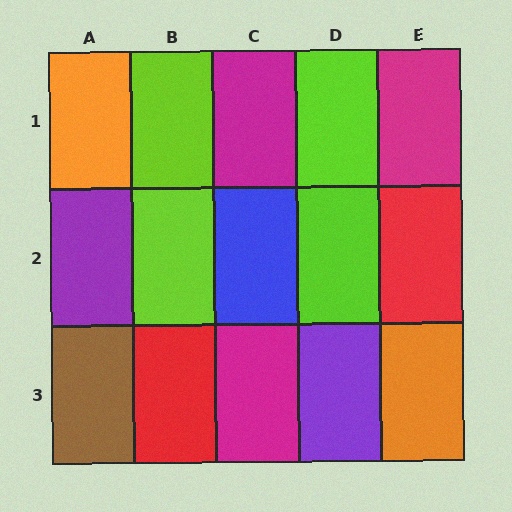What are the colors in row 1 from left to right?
Orange, lime, magenta, lime, magenta.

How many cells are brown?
1 cell is brown.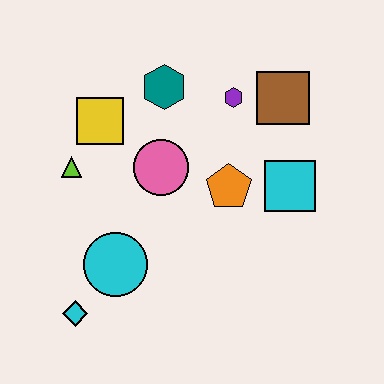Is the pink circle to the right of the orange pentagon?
No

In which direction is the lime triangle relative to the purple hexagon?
The lime triangle is to the left of the purple hexagon.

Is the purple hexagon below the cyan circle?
No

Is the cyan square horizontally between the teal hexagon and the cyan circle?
No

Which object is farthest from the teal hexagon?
The cyan diamond is farthest from the teal hexagon.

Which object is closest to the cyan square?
The orange pentagon is closest to the cyan square.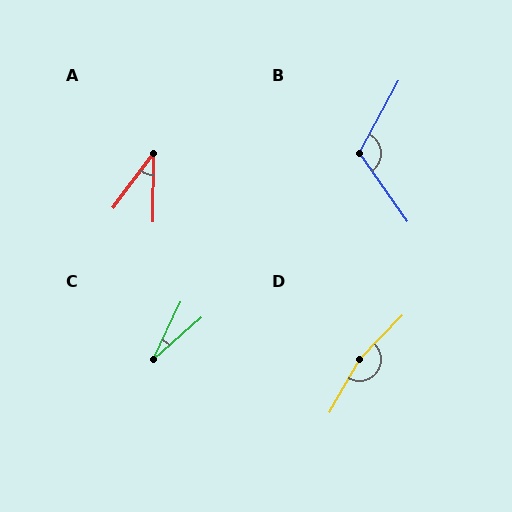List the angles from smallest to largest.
C (24°), A (36°), B (116°), D (166°).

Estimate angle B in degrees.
Approximately 116 degrees.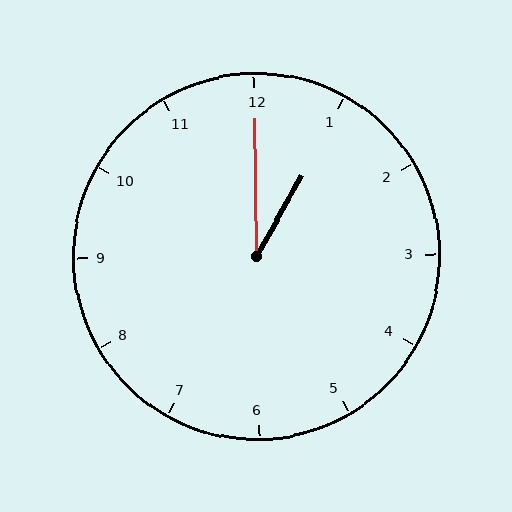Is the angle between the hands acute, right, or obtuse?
It is acute.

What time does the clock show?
1:00.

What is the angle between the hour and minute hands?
Approximately 30 degrees.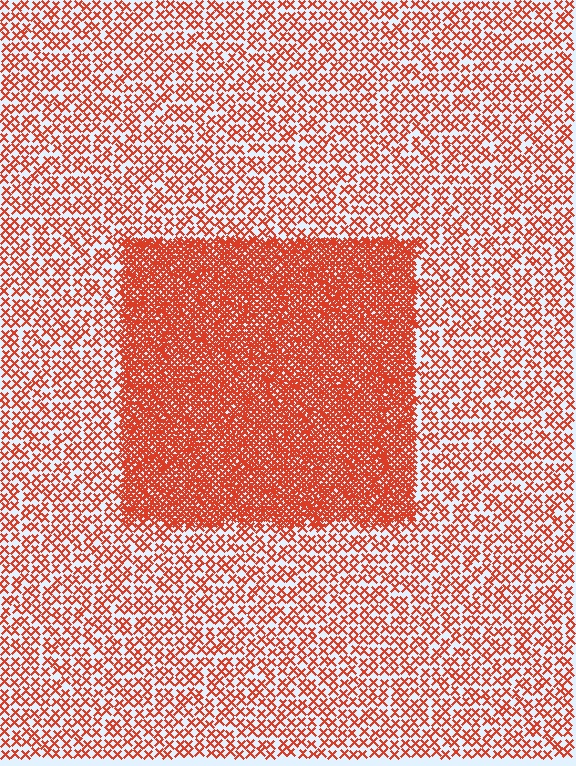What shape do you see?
I see a rectangle.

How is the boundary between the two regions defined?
The boundary is defined by a change in element density (approximately 3.1x ratio). All elements are the same color, size, and shape.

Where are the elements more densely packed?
The elements are more densely packed inside the rectangle boundary.